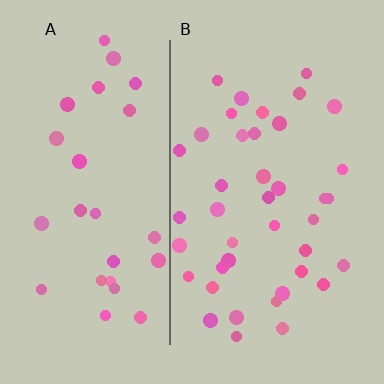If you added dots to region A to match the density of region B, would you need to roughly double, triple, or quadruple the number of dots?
Approximately double.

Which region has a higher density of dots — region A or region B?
B (the right).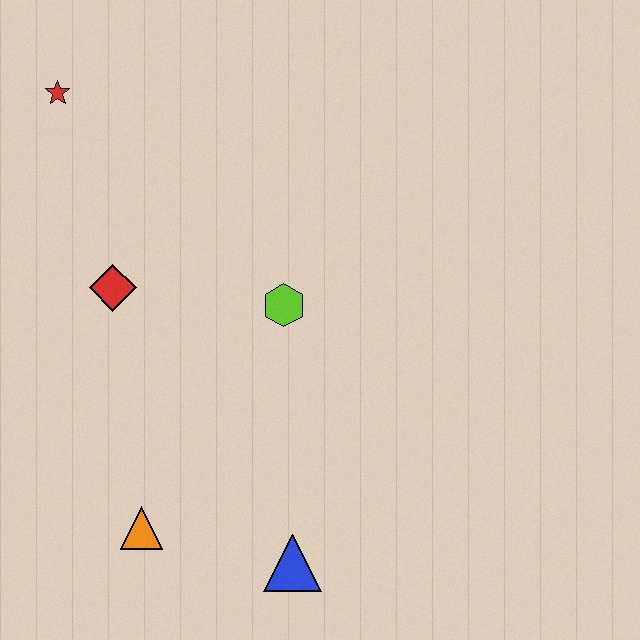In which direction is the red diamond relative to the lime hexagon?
The red diamond is to the left of the lime hexagon.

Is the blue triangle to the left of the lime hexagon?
No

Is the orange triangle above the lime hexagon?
No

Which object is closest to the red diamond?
The lime hexagon is closest to the red diamond.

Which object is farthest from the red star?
The blue triangle is farthest from the red star.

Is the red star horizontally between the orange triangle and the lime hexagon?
No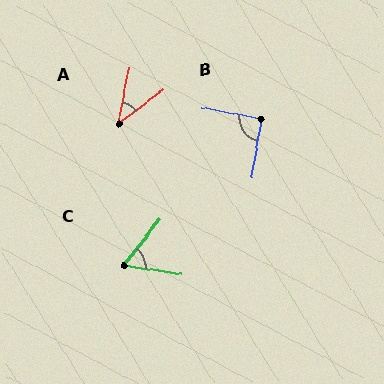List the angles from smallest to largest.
A (42°), C (61°), B (91°).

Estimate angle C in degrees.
Approximately 61 degrees.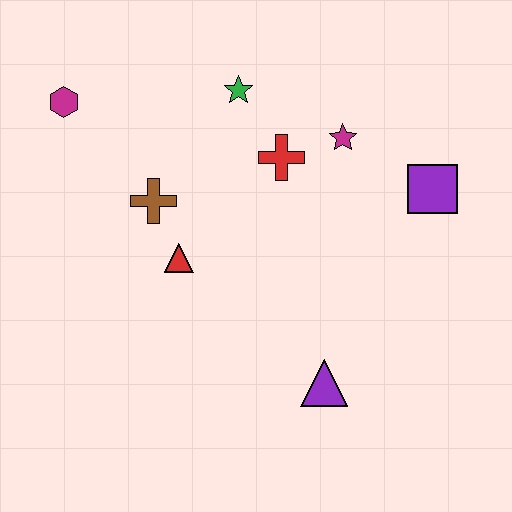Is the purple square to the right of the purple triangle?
Yes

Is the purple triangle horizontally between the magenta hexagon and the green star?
No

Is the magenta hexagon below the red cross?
No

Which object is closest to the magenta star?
The red cross is closest to the magenta star.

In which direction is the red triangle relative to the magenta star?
The red triangle is to the left of the magenta star.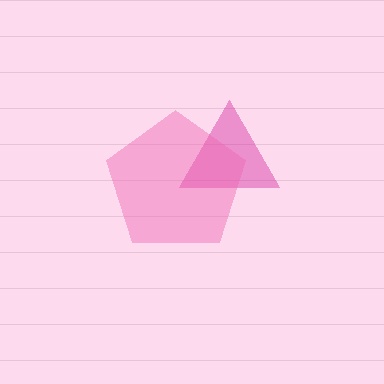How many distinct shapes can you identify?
There are 2 distinct shapes: a magenta triangle, a pink pentagon.